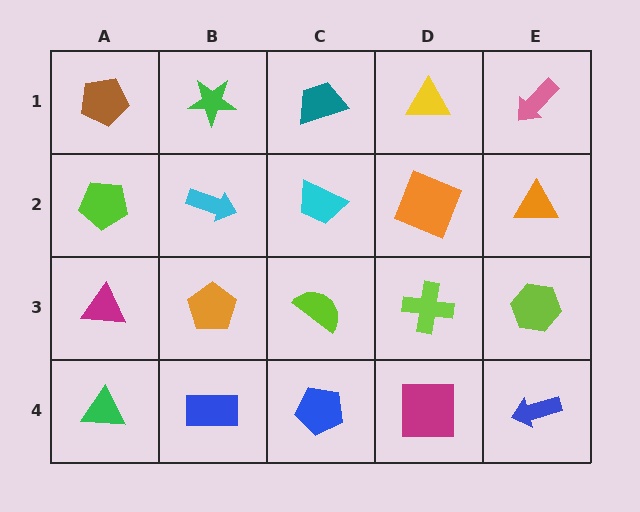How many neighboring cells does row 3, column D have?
4.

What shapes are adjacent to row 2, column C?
A teal trapezoid (row 1, column C), a lime semicircle (row 3, column C), a cyan arrow (row 2, column B), an orange square (row 2, column D).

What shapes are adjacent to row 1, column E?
An orange triangle (row 2, column E), a yellow triangle (row 1, column D).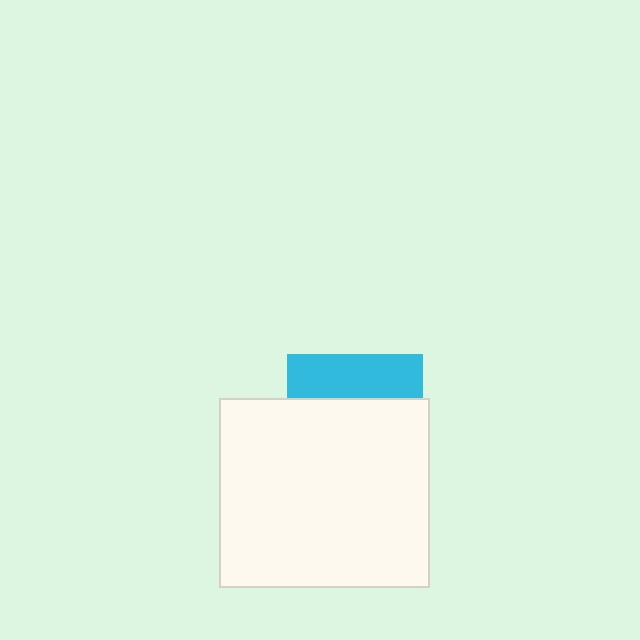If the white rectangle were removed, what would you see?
You would see the complete cyan square.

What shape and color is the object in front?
The object in front is a white rectangle.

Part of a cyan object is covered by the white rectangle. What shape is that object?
It is a square.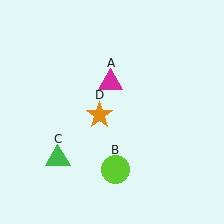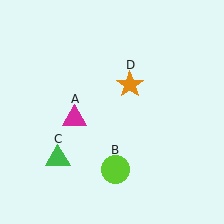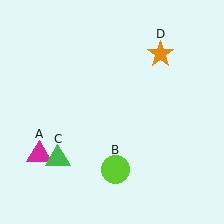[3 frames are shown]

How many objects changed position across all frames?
2 objects changed position: magenta triangle (object A), orange star (object D).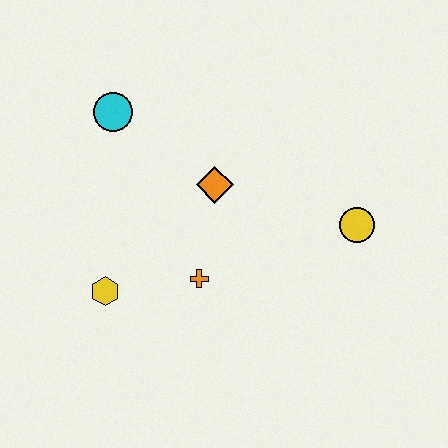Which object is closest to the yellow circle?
The orange diamond is closest to the yellow circle.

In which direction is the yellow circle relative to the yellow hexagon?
The yellow circle is to the right of the yellow hexagon.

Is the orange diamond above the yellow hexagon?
Yes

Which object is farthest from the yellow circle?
The cyan circle is farthest from the yellow circle.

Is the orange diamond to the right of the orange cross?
Yes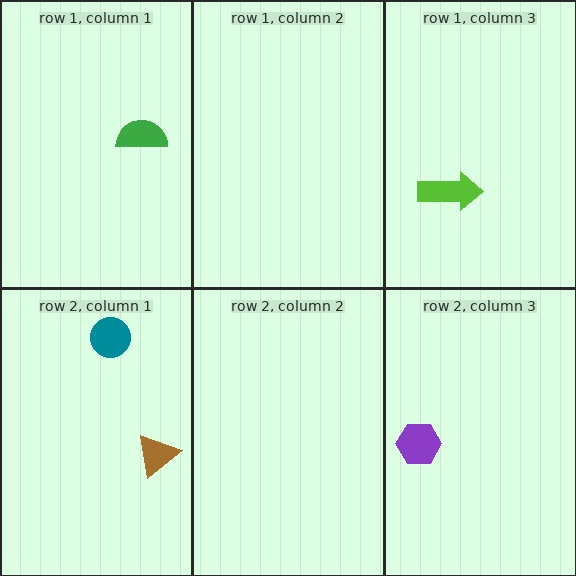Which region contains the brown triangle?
The row 2, column 1 region.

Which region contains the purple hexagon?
The row 2, column 3 region.